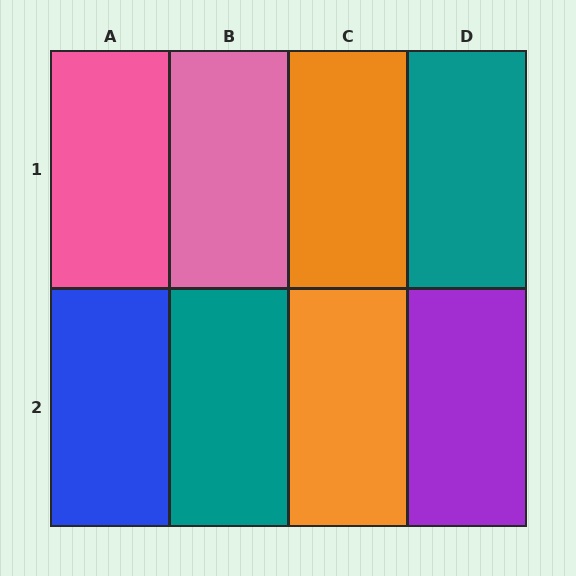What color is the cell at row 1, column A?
Pink.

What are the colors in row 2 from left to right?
Blue, teal, orange, purple.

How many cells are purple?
1 cell is purple.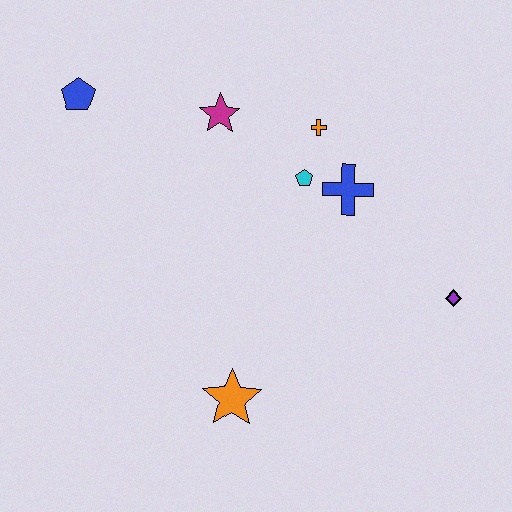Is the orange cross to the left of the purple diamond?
Yes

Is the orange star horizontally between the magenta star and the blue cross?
Yes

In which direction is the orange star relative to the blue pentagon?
The orange star is below the blue pentagon.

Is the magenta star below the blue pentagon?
Yes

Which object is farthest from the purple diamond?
The blue pentagon is farthest from the purple diamond.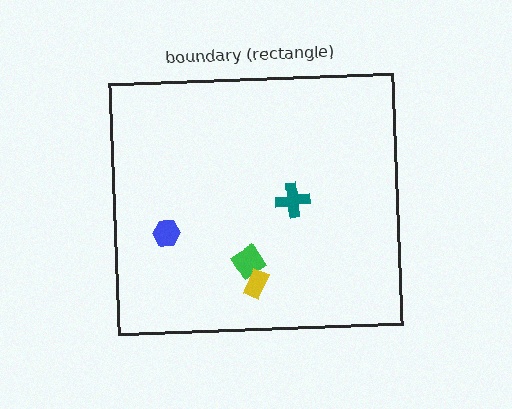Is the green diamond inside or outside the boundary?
Inside.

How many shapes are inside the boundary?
4 inside, 0 outside.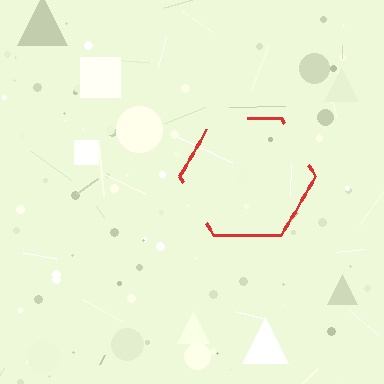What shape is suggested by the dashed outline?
The dashed outline suggests a hexagon.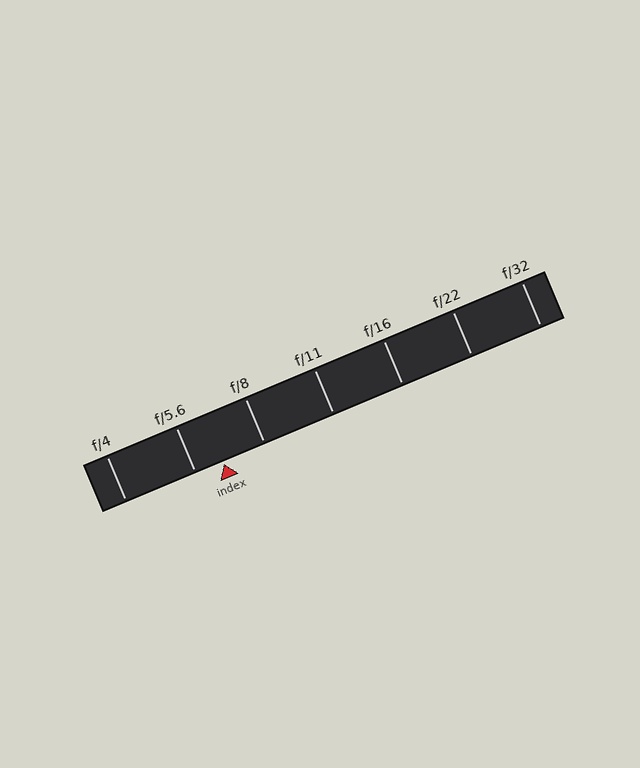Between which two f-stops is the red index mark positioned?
The index mark is between f/5.6 and f/8.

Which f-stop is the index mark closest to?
The index mark is closest to f/5.6.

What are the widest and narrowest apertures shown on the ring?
The widest aperture shown is f/4 and the narrowest is f/32.